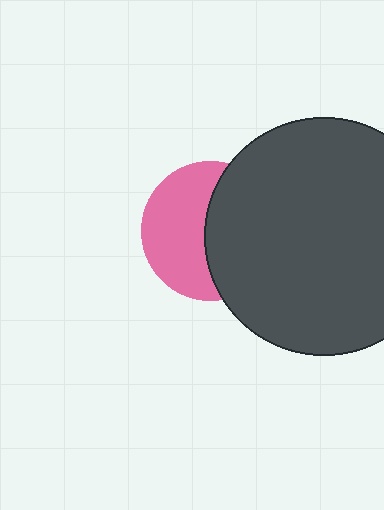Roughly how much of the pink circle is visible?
About half of it is visible (roughly 51%).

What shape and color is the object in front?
The object in front is a dark gray circle.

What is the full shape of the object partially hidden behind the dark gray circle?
The partially hidden object is a pink circle.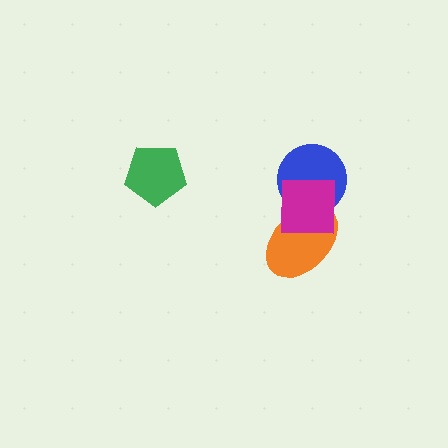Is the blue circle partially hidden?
Yes, it is partially covered by another shape.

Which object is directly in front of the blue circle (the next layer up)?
The orange ellipse is directly in front of the blue circle.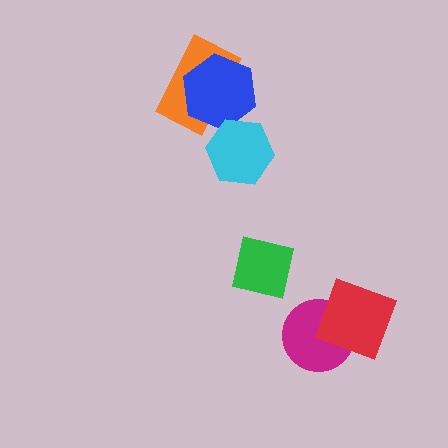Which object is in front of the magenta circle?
The red square is in front of the magenta circle.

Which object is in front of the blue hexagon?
The cyan hexagon is in front of the blue hexagon.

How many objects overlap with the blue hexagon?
2 objects overlap with the blue hexagon.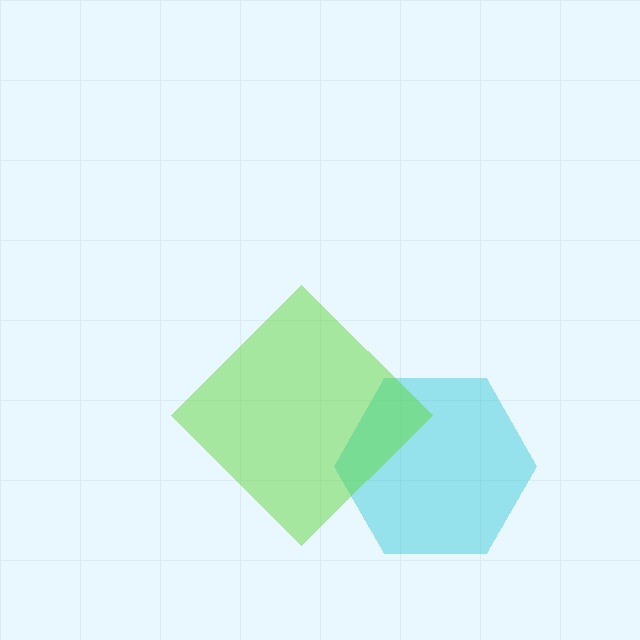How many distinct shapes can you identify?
There are 2 distinct shapes: a cyan hexagon, a lime diamond.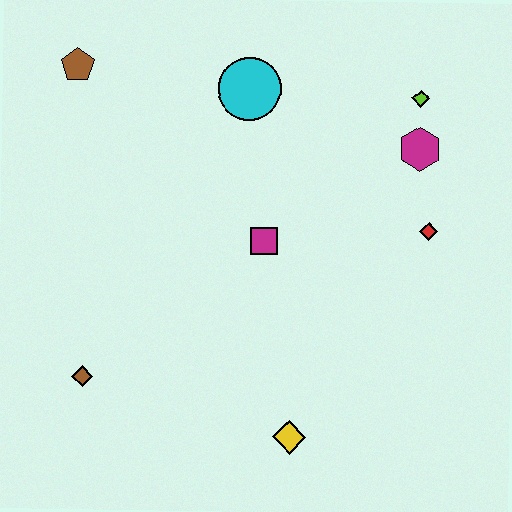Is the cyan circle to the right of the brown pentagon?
Yes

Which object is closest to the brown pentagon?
The cyan circle is closest to the brown pentagon.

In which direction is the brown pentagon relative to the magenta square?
The brown pentagon is to the left of the magenta square.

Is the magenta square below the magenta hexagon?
Yes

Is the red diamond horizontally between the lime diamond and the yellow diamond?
No